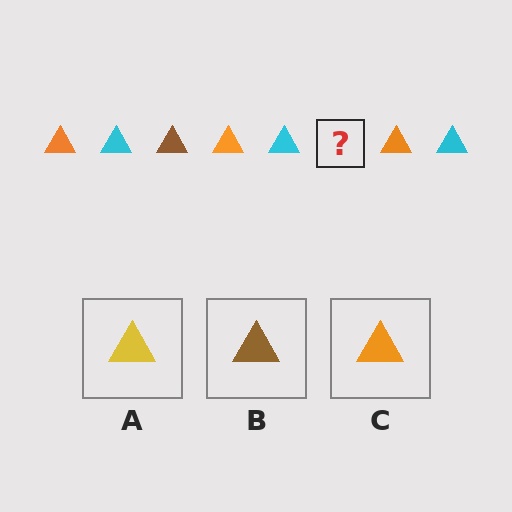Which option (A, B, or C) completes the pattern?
B.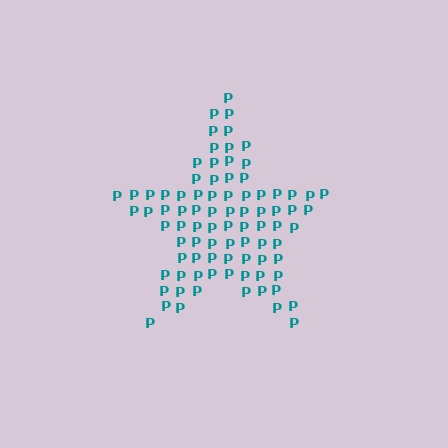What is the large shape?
The large shape is a star.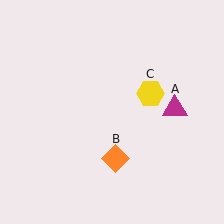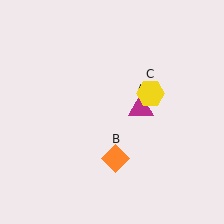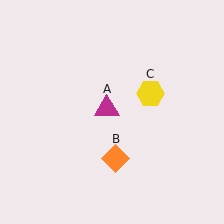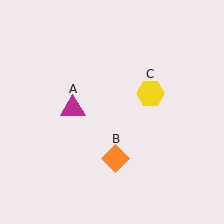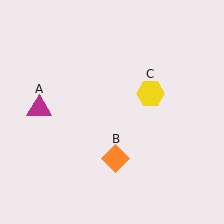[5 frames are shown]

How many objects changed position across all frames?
1 object changed position: magenta triangle (object A).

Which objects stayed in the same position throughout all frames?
Orange diamond (object B) and yellow hexagon (object C) remained stationary.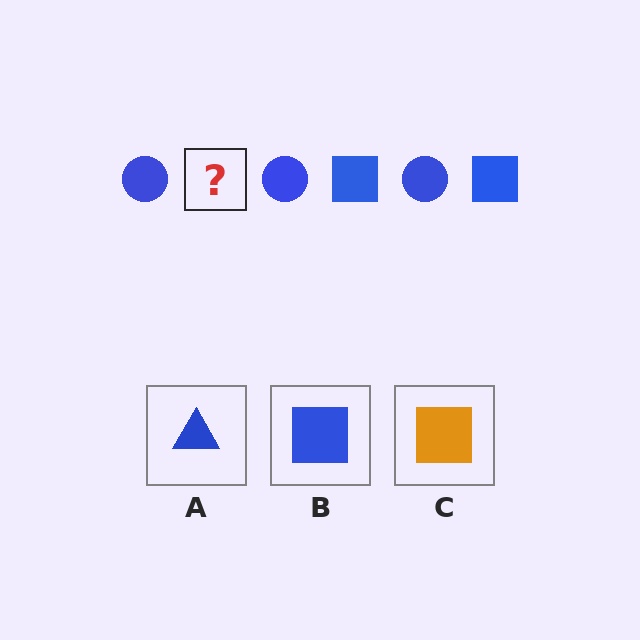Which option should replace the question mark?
Option B.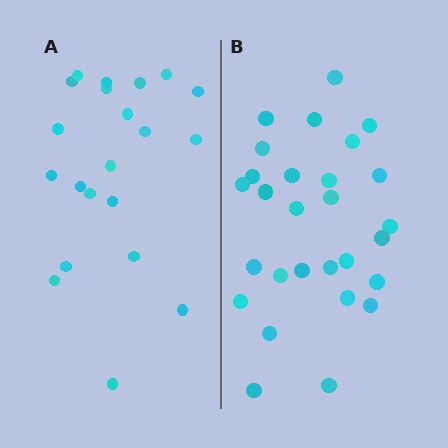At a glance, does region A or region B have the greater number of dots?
Region B (the right region) has more dots.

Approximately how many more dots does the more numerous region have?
Region B has roughly 8 or so more dots than region A.